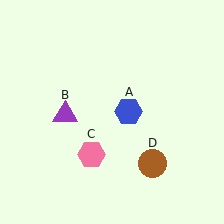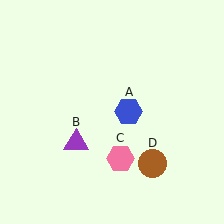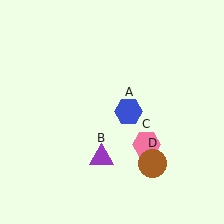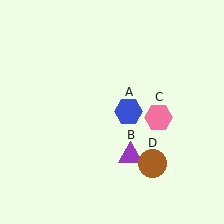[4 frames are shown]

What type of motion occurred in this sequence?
The purple triangle (object B), pink hexagon (object C) rotated counterclockwise around the center of the scene.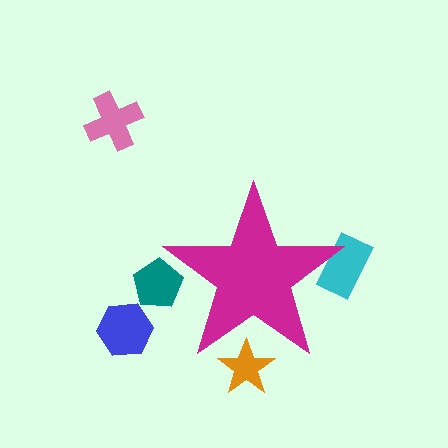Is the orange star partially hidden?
Yes, the orange star is partially hidden behind the magenta star.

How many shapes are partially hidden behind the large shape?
3 shapes are partially hidden.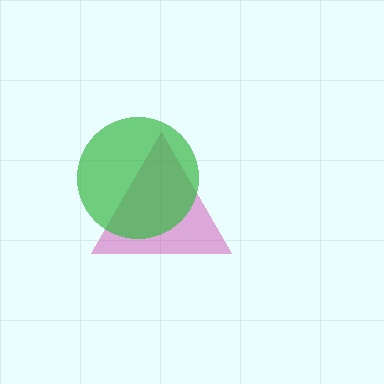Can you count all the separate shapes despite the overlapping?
Yes, there are 2 separate shapes.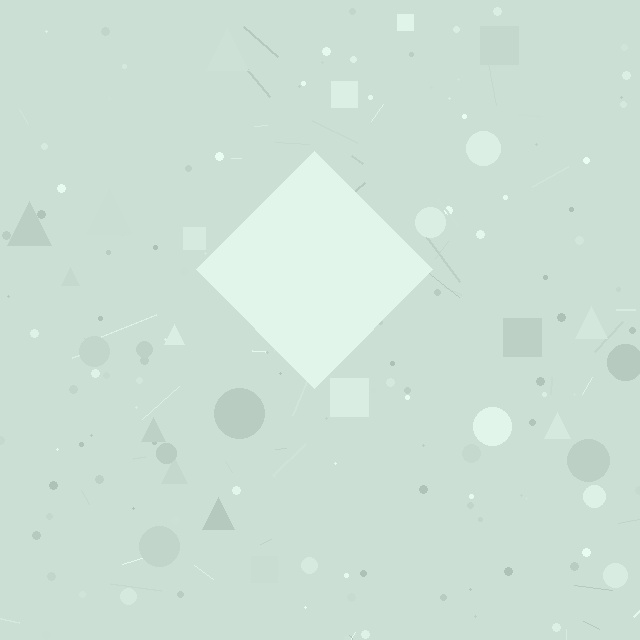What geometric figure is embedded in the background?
A diamond is embedded in the background.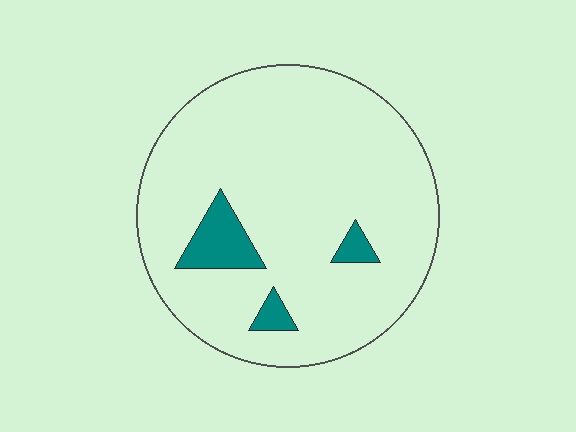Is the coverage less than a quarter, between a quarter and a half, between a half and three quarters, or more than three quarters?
Less than a quarter.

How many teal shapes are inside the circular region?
3.